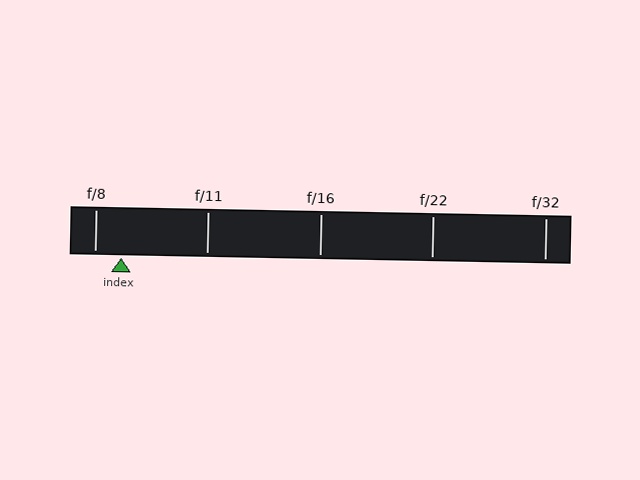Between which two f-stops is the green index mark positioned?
The index mark is between f/8 and f/11.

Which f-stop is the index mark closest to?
The index mark is closest to f/8.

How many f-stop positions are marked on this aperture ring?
There are 5 f-stop positions marked.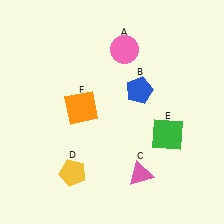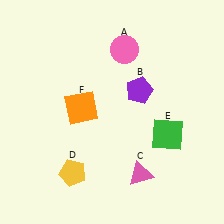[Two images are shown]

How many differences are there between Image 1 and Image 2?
There is 1 difference between the two images.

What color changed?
The pentagon (B) changed from blue in Image 1 to purple in Image 2.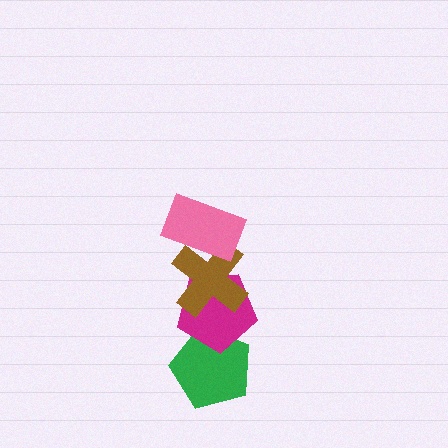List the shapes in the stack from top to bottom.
From top to bottom: the pink rectangle, the brown cross, the magenta pentagon, the green pentagon.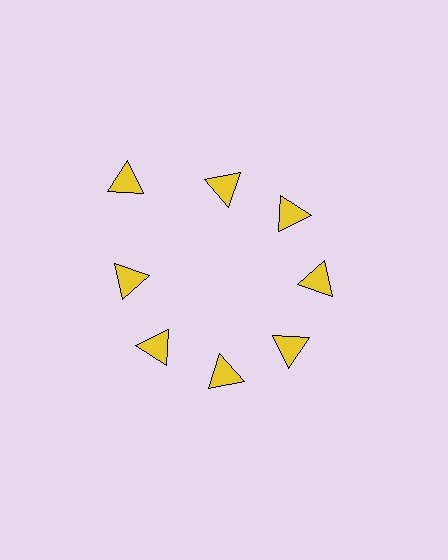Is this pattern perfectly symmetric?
No. The 8 yellow triangles are arranged in a ring, but one element near the 10 o'clock position is pushed outward from the center, breaking the 8-fold rotational symmetry.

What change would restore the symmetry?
The symmetry would be restored by moving it inward, back onto the ring so that all 8 triangles sit at equal angles and equal distance from the center.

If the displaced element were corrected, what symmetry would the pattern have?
It would have 8-fold rotational symmetry — the pattern would map onto itself every 45 degrees.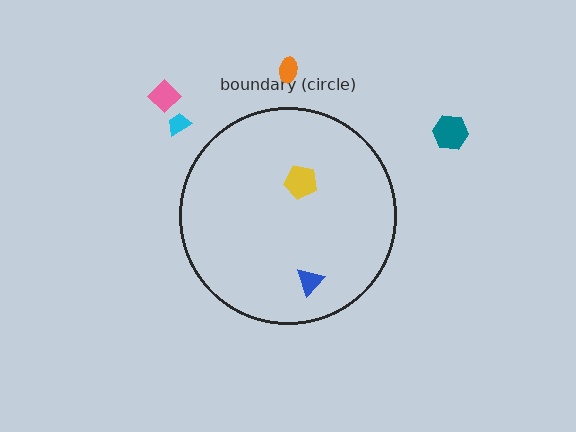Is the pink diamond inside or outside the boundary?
Outside.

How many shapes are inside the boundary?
2 inside, 4 outside.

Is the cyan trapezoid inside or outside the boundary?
Outside.